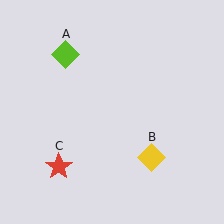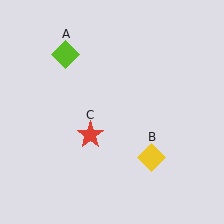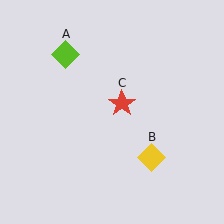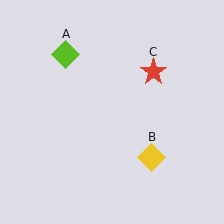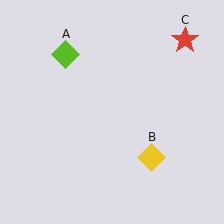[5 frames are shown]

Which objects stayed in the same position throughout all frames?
Lime diamond (object A) and yellow diamond (object B) remained stationary.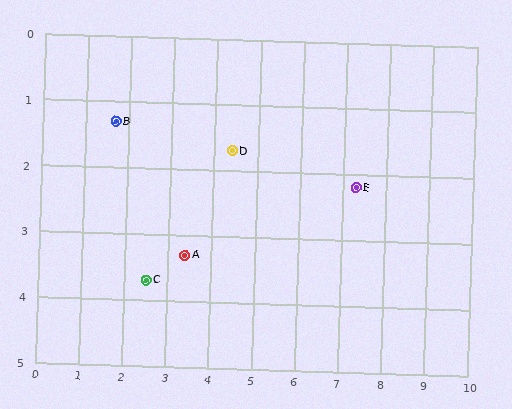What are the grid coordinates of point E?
Point E is at approximately (7.3, 2.2).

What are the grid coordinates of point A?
Point A is at approximately (3.4, 3.3).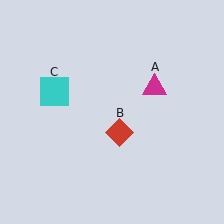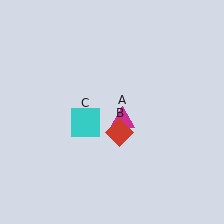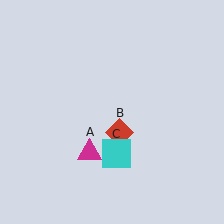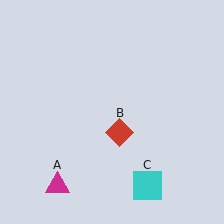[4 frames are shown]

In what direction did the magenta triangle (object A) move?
The magenta triangle (object A) moved down and to the left.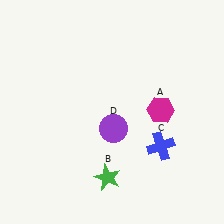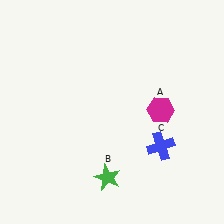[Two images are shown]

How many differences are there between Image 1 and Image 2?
There is 1 difference between the two images.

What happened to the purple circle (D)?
The purple circle (D) was removed in Image 2. It was in the bottom-right area of Image 1.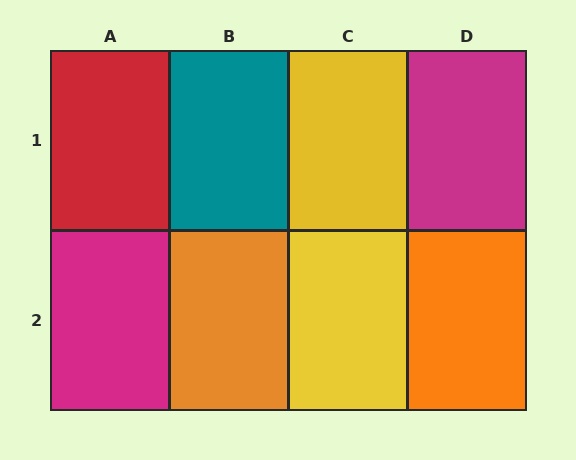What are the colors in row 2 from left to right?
Magenta, orange, yellow, orange.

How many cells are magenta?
2 cells are magenta.